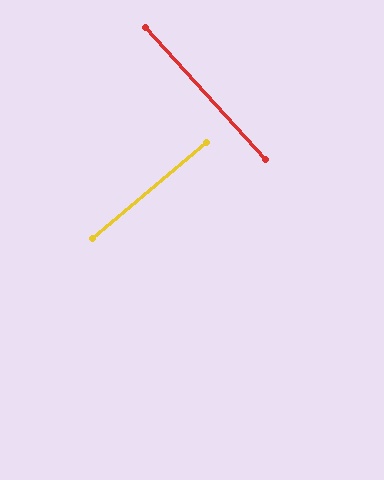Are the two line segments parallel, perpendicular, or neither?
Perpendicular — they meet at approximately 88°.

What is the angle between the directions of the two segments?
Approximately 88 degrees.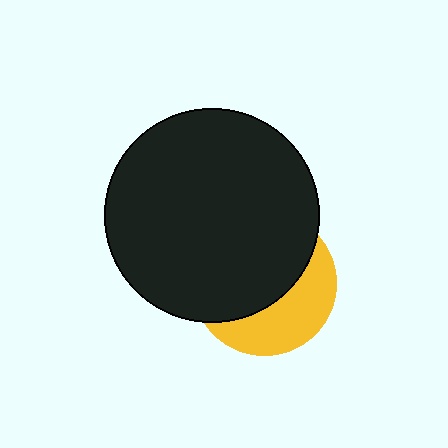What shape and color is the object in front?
The object in front is a black circle.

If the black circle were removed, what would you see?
You would see the complete yellow circle.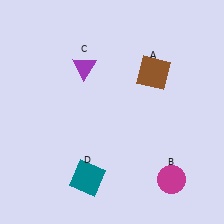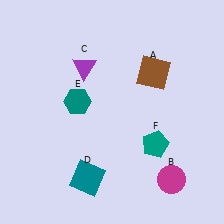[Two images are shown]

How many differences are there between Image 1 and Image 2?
There are 2 differences between the two images.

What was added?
A teal hexagon (E), a teal pentagon (F) were added in Image 2.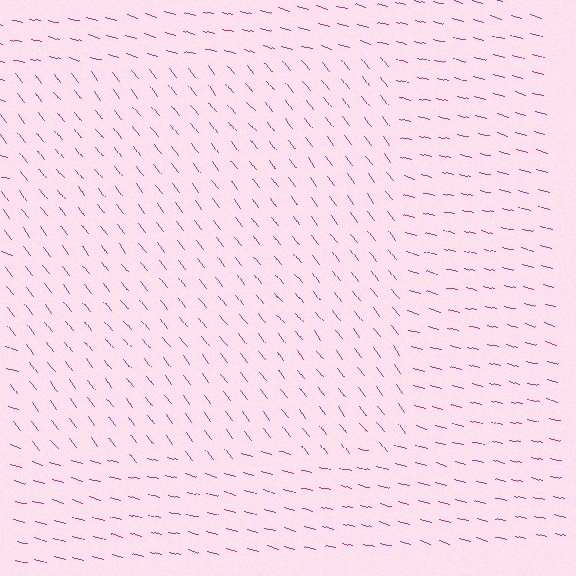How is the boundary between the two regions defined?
The boundary is defined purely by a change in line orientation (approximately 37 degrees difference). All lines are the same color and thickness.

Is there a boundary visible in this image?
Yes, there is a texture boundary formed by a change in line orientation.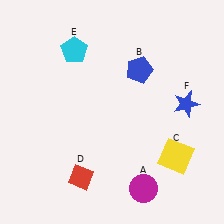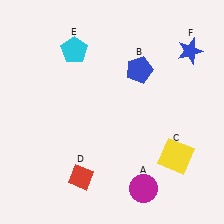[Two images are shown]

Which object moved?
The blue star (F) moved up.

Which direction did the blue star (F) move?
The blue star (F) moved up.